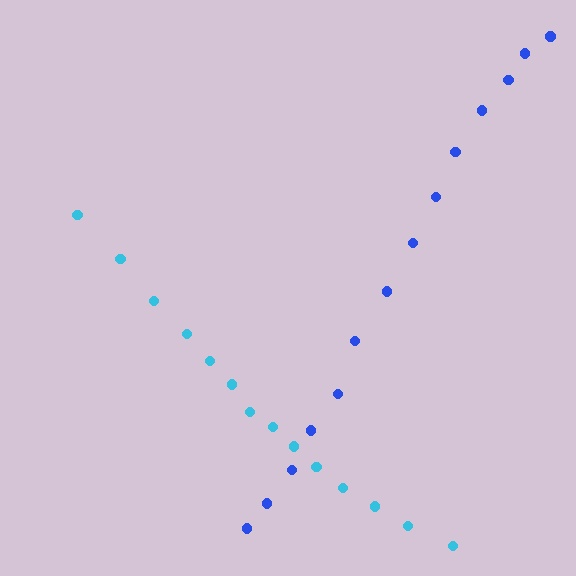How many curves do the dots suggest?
There are 2 distinct paths.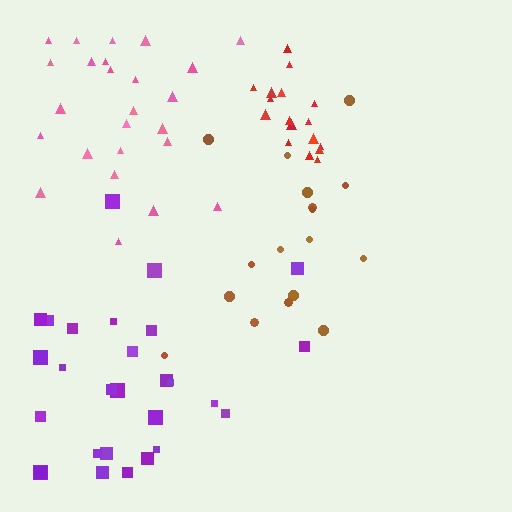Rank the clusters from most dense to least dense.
red, purple, pink, brown.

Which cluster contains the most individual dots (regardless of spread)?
Purple (28).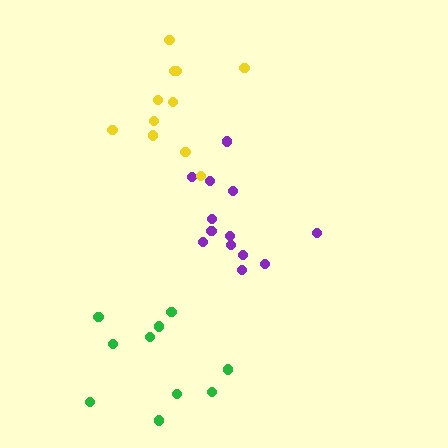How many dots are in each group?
Group 1: 10 dots, Group 2: 13 dots, Group 3: 11 dots (34 total).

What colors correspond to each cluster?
The clusters are colored: green, purple, yellow.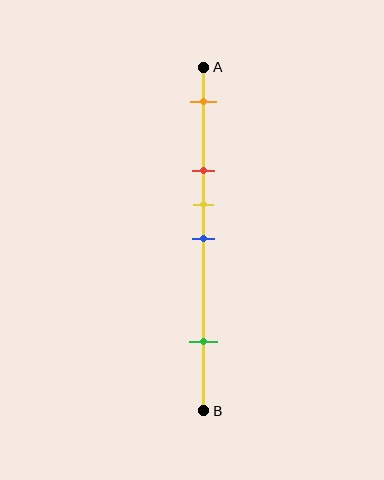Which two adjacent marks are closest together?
The yellow and blue marks are the closest adjacent pair.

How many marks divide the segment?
There are 5 marks dividing the segment.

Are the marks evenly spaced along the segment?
No, the marks are not evenly spaced.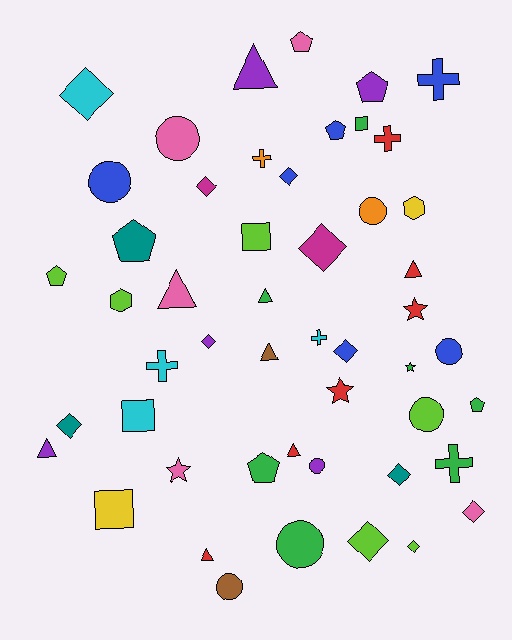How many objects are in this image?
There are 50 objects.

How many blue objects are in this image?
There are 6 blue objects.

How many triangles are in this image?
There are 8 triangles.